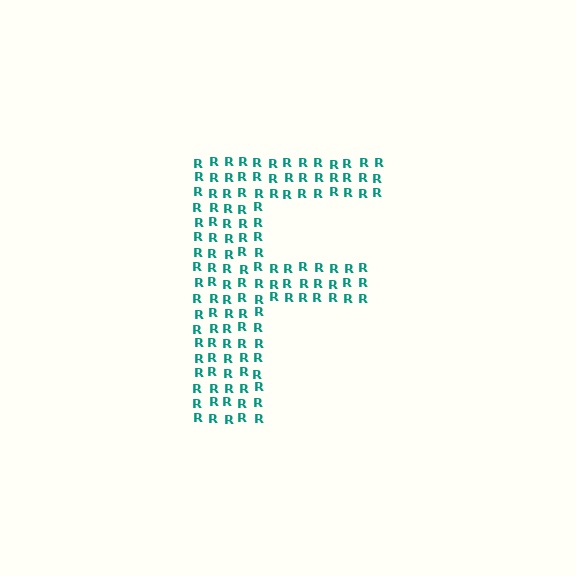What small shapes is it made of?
It is made of small letter R's.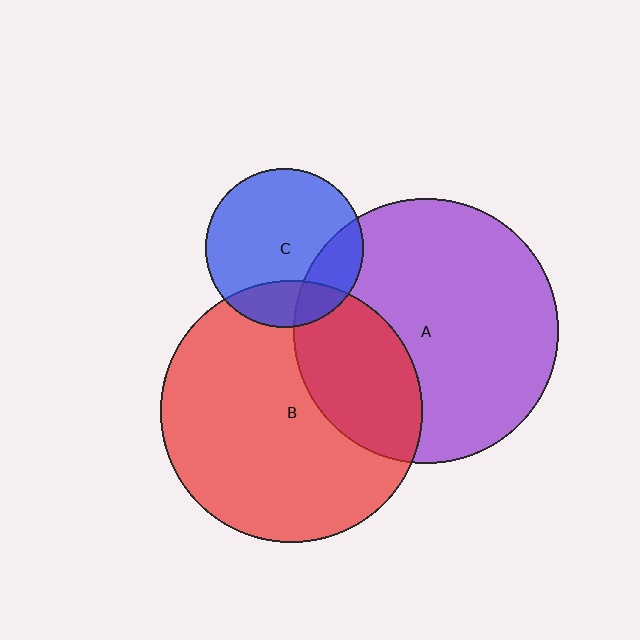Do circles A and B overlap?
Yes.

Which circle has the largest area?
Circle A (purple).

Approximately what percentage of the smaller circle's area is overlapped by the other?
Approximately 30%.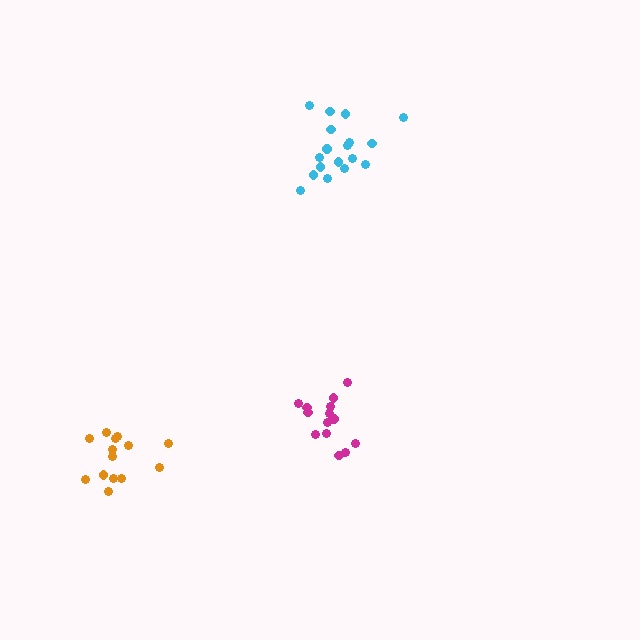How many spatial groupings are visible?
There are 3 spatial groupings.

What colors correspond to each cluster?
The clusters are colored: magenta, cyan, orange.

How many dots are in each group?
Group 1: 14 dots, Group 2: 18 dots, Group 3: 14 dots (46 total).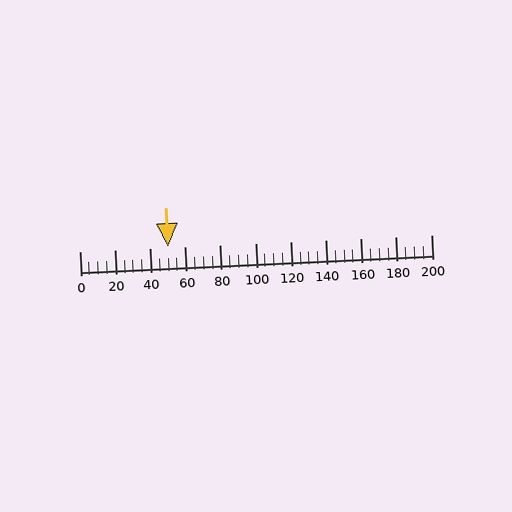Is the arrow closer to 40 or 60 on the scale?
The arrow is closer to 60.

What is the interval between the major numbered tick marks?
The major tick marks are spaced 20 units apart.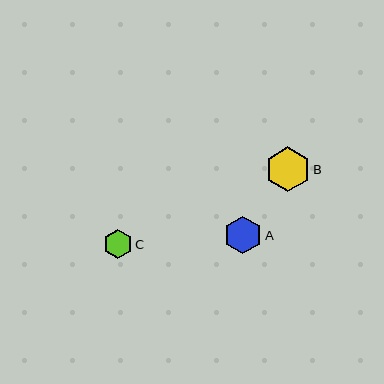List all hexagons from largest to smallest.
From largest to smallest: B, A, C.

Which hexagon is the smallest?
Hexagon C is the smallest with a size of approximately 29 pixels.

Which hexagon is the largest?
Hexagon B is the largest with a size of approximately 45 pixels.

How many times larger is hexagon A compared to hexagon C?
Hexagon A is approximately 1.3 times the size of hexagon C.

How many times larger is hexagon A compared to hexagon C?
Hexagon A is approximately 1.3 times the size of hexagon C.